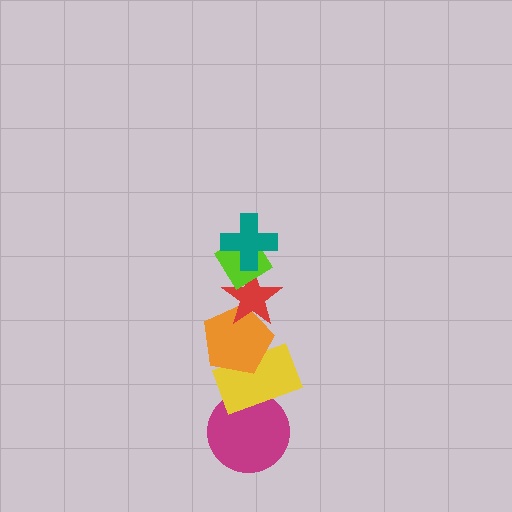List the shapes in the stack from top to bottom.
From top to bottom: the teal cross, the lime diamond, the red star, the orange pentagon, the yellow rectangle, the magenta circle.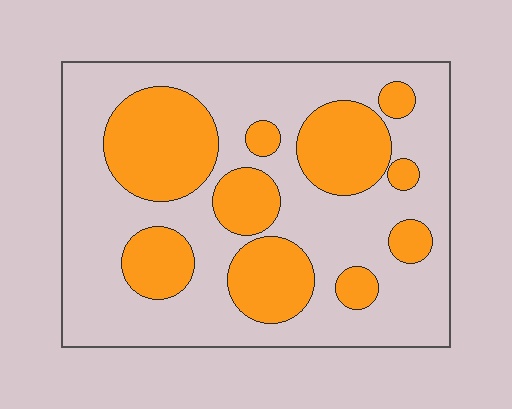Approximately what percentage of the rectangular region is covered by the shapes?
Approximately 35%.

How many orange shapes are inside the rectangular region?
10.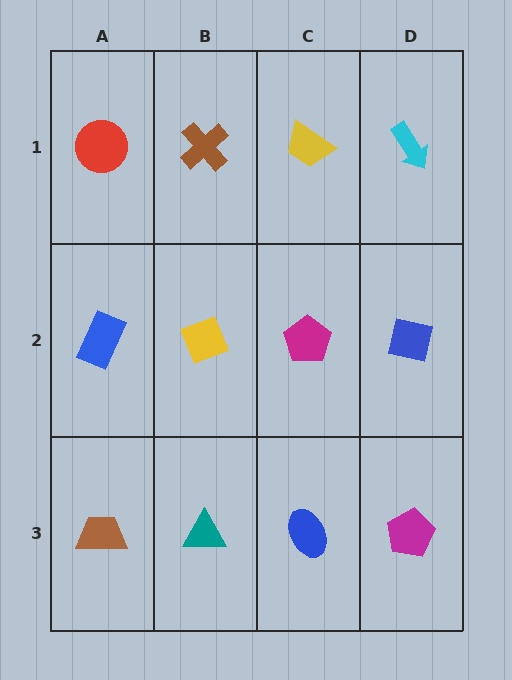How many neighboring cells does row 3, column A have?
2.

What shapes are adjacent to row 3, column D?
A blue square (row 2, column D), a blue ellipse (row 3, column C).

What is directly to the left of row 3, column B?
A brown trapezoid.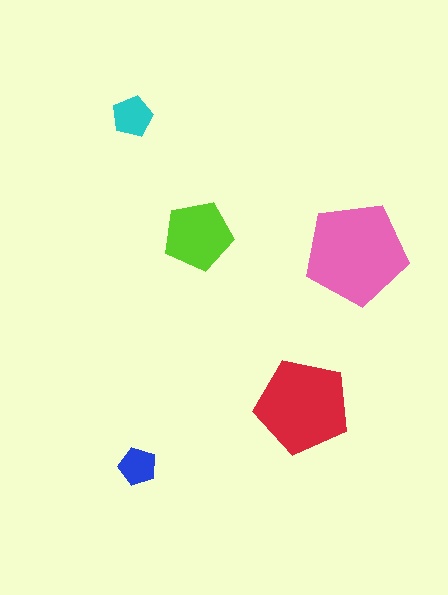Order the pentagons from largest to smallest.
the pink one, the red one, the lime one, the cyan one, the blue one.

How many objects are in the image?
There are 5 objects in the image.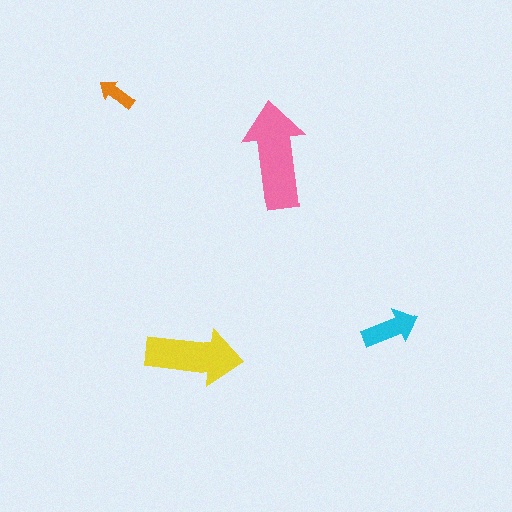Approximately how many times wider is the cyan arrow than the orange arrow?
About 1.5 times wider.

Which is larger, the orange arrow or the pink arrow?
The pink one.